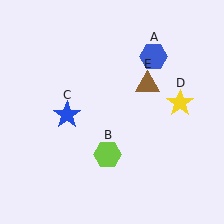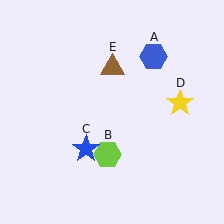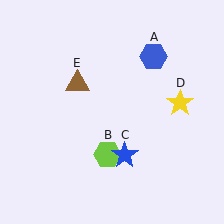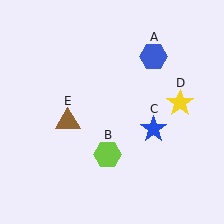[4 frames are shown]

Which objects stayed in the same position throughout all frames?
Blue hexagon (object A) and lime hexagon (object B) and yellow star (object D) remained stationary.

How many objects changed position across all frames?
2 objects changed position: blue star (object C), brown triangle (object E).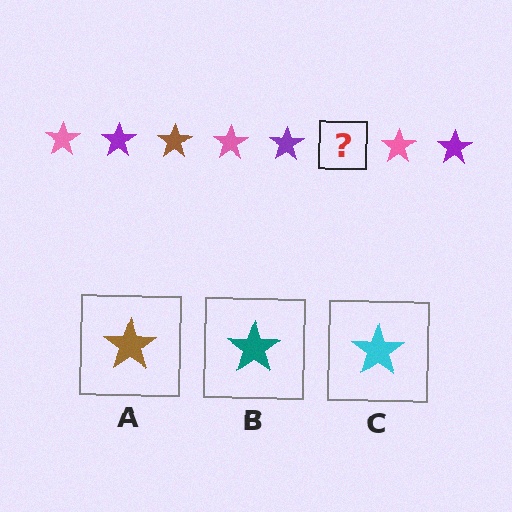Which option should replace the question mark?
Option A.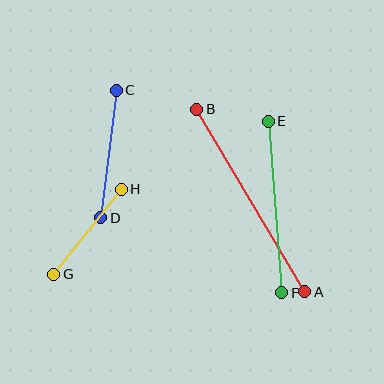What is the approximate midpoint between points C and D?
The midpoint is at approximately (109, 154) pixels.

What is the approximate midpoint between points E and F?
The midpoint is at approximately (275, 207) pixels.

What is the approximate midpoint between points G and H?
The midpoint is at approximately (88, 232) pixels.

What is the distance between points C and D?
The distance is approximately 128 pixels.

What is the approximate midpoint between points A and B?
The midpoint is at approximately (251, 200) pixels.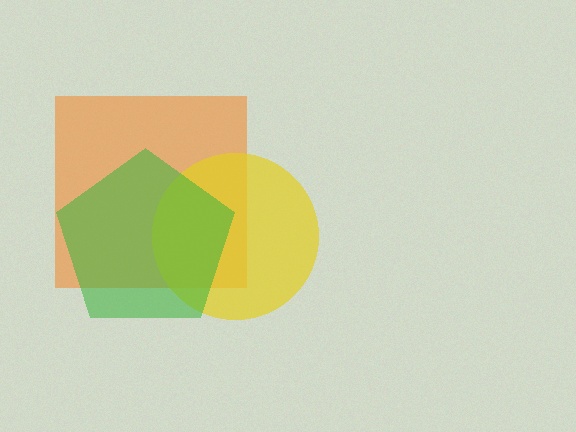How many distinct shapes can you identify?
There are 3 distinct shapes: an orange square, a yellow circle, a green pentagon.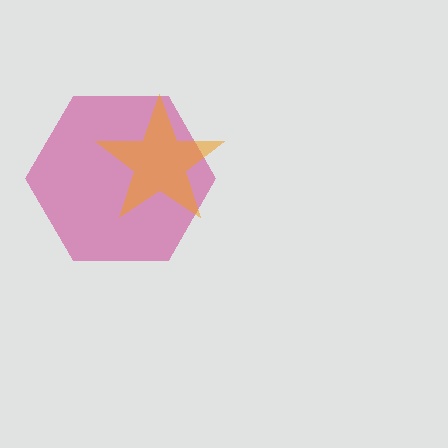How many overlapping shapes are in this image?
There are 2 overlapping shapes in the image.